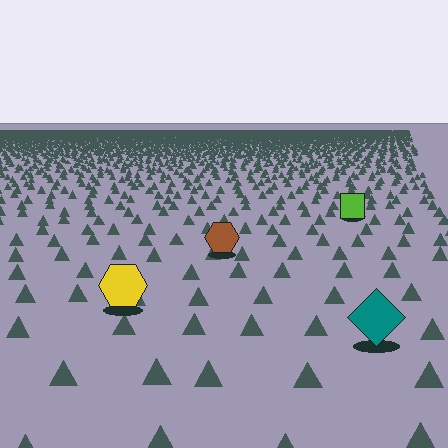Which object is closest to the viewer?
The teal diamond is closest. The texture marks near it are larger and more spread out.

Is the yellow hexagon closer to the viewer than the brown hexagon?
Yes. The yellow hexagon is closer — you can tell from the texture gradient: the ground texture is coarser near it.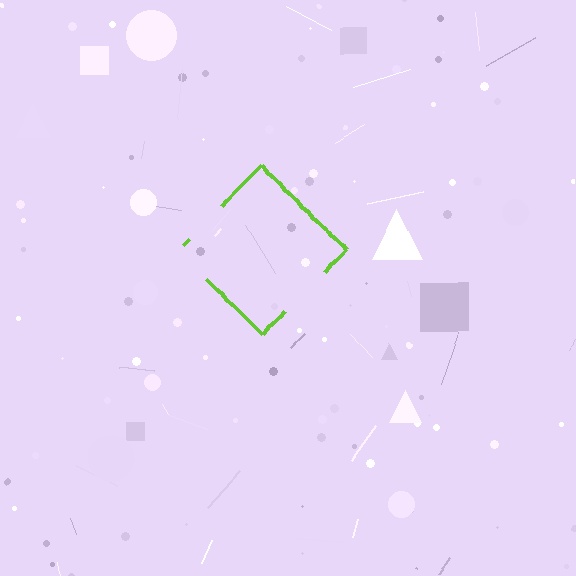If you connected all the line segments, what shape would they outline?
They would outline a diamond.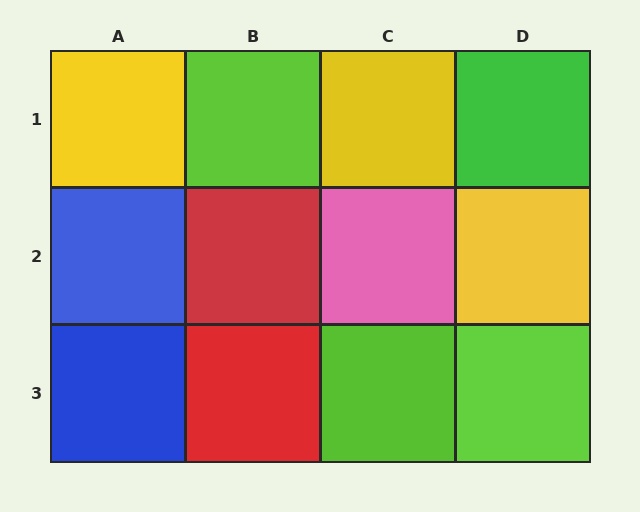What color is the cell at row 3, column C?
Lime.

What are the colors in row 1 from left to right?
Yellow, lime, yellow, green.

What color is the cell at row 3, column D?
Lime.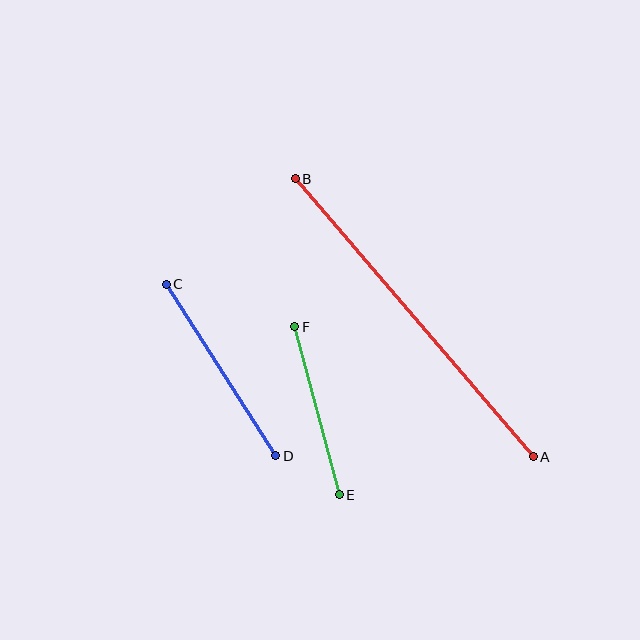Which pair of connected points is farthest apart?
Points A and B are farthest apart.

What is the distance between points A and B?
The distance is approximately 366 pixels.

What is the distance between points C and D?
The distance is approximately 203 pixels.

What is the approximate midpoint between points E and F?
The midpoint is at approximately (317, 411) pixels.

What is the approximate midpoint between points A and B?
The midpoint is at approximately (414, 318) pixels.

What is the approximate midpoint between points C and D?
The midpoint is at approximately (221, 370) pixels.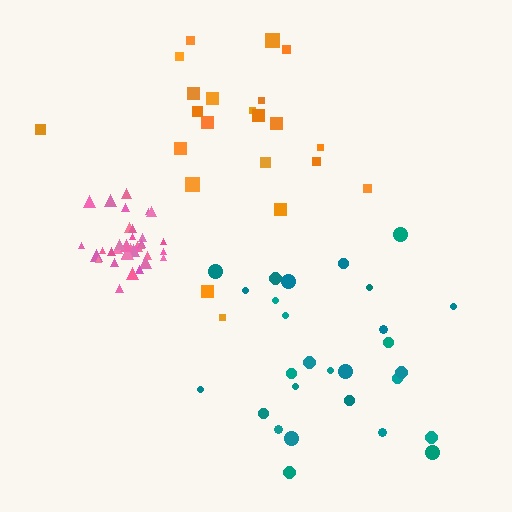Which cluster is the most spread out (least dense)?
Orange.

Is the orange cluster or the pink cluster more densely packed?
Pink.